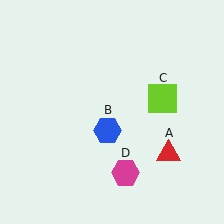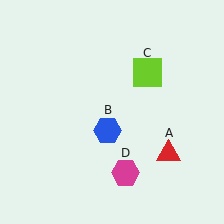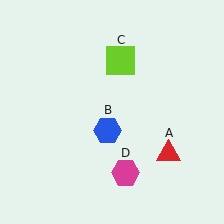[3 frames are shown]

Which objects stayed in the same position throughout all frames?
Red triangle (object A) and blue hexagon (object B) and magenta hexagon (object D) remained stationary.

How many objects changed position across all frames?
1 object changed position: lime square (object C).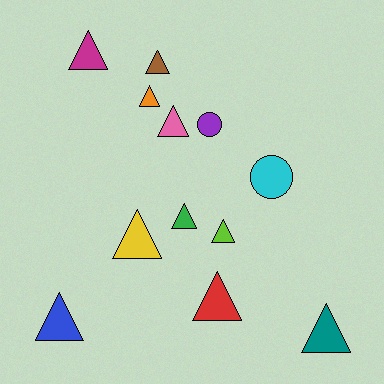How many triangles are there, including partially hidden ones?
There are 10 triangles.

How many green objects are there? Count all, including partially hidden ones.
There is 1 green object.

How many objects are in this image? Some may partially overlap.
There are 12 objects.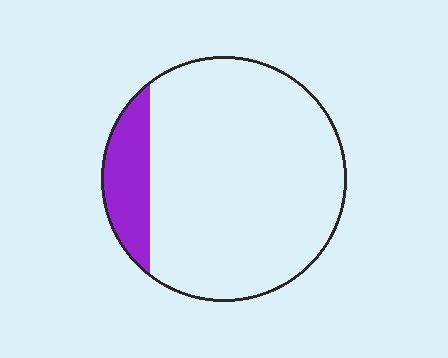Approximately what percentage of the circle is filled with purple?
Approximately 15%.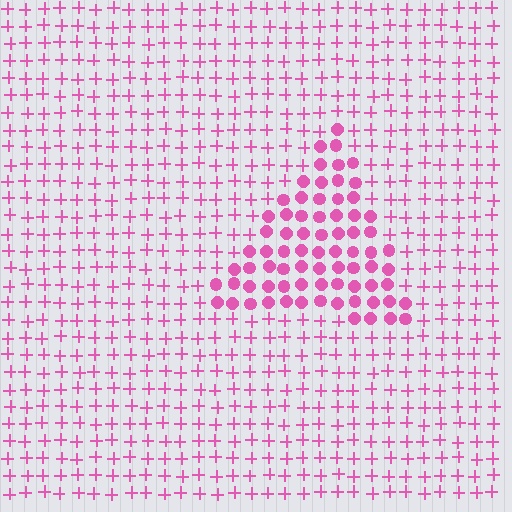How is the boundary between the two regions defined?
The boundary is defined by a change in element shape: circles inside vs. plus signs outside. All elements share the same color and spacing.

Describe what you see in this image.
The image is filled with small pink elements arranged in a uniform grid. A triangle-shaped region contains circles, while the surrounding area contains plus signs. The boundary is defined purely by the change in element shape.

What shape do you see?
I see a triangle.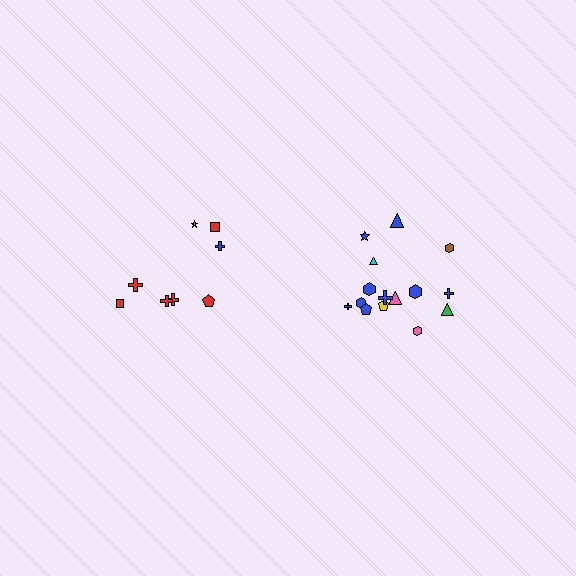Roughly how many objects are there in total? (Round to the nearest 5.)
Roughly 25 objects in total.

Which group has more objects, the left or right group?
The right group.